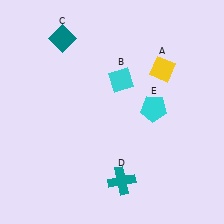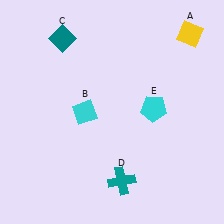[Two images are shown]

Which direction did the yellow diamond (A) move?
The yellow diamond (A) moved up.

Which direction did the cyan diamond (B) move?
The cyan diamond (B) moved left.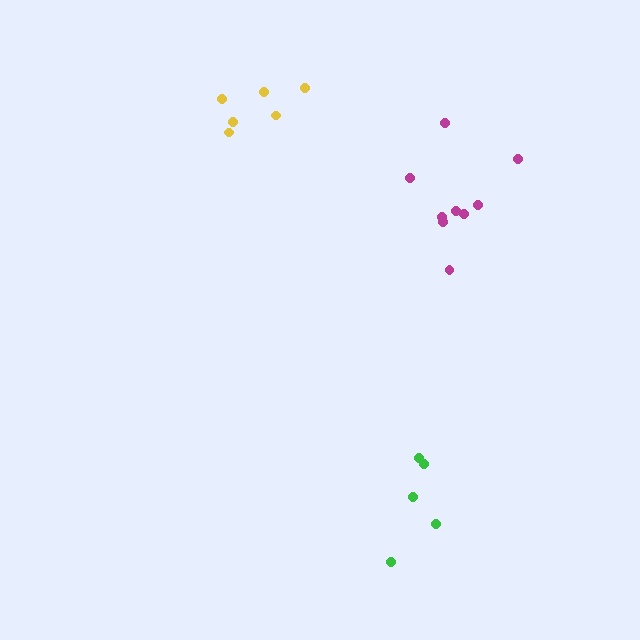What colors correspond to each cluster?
The clusters are colored: green, yellow, magenta.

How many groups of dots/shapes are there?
There are 3 groups.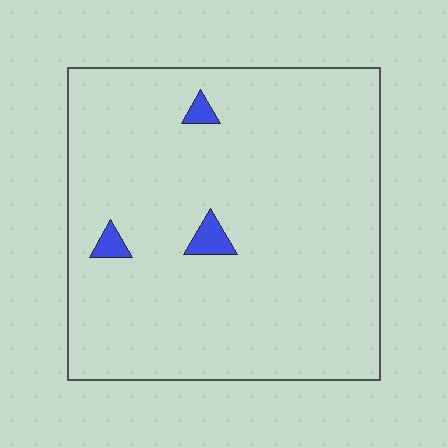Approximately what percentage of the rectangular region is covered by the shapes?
Approximately 5%.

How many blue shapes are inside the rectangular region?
3.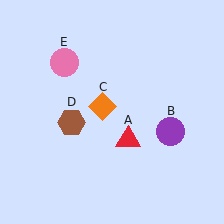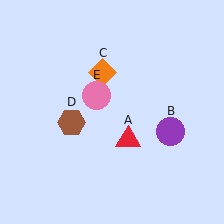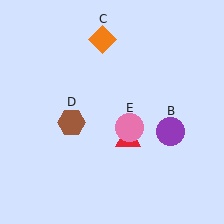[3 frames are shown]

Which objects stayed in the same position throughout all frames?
Red triangle (object A) and purple circle (object B) and brown hexagon (object D) remained stationary.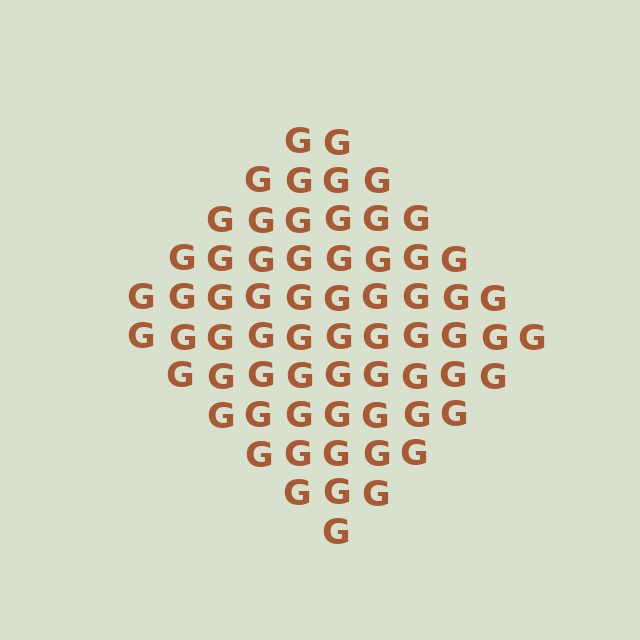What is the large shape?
The large shape is a diamond.